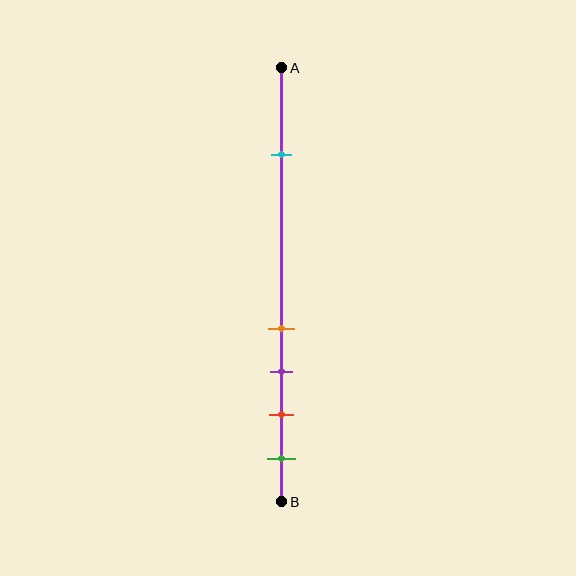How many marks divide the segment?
There are 5 marks dividing the segment.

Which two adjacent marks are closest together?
The orange and purple marks are the closest adjacent pair.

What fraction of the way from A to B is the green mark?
The green mark is approximately 90% (0.9) of the way from A to B.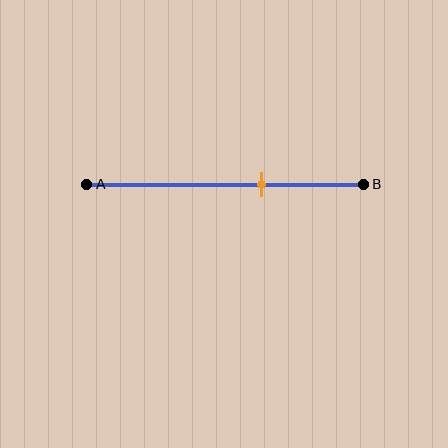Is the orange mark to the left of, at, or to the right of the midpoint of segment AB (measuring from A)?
The orange mark is to the right of the midpoint of segment AB.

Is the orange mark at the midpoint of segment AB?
No, the mark is at about 65% from A, not at the 50% midpoint.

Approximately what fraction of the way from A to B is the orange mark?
The orange mark is approximately 65% of the way from A to B.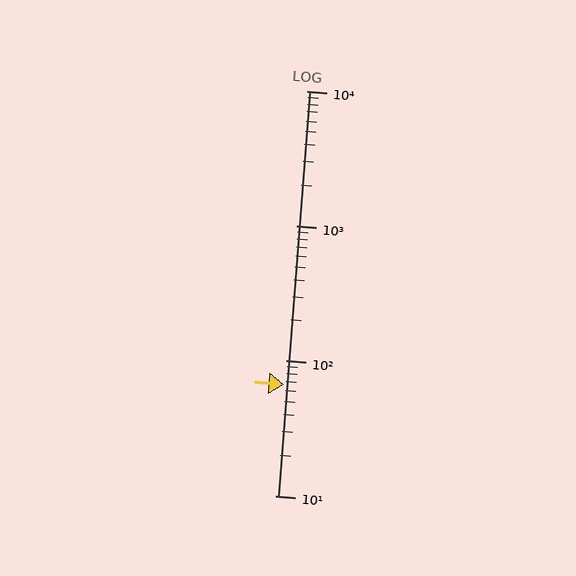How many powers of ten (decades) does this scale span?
The scale spans 3 decades, from 10 to 10000.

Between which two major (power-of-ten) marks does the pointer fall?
The pointer is between 10 and 100.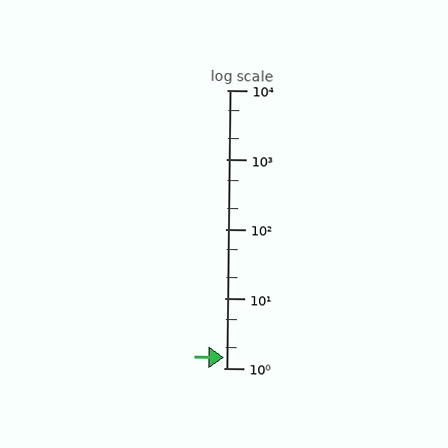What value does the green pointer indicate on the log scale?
The pointer indicates approximately 1.4.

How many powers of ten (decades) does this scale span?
The scale spans 4 decades, from 1 to 10000.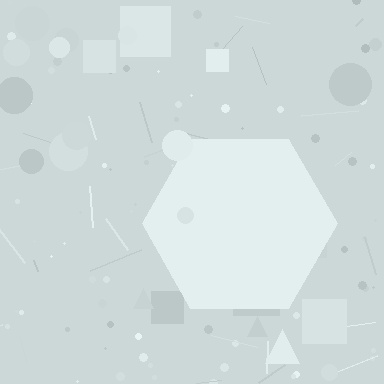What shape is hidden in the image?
A hexagon is hidden in the image.